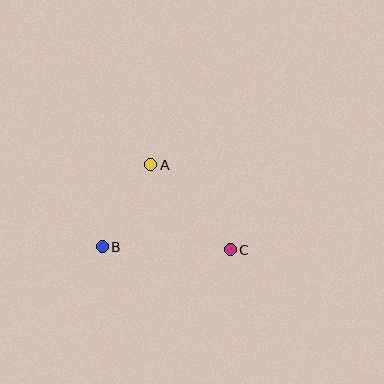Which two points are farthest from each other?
Points B and C are farthest from each other.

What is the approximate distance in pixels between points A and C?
The distance between A and C is approximately 117 pixels.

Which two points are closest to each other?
Points A and B are closest to each other.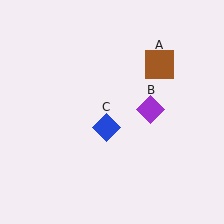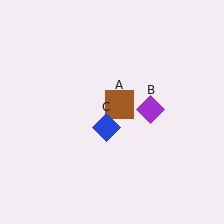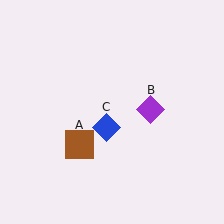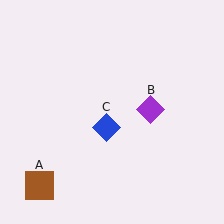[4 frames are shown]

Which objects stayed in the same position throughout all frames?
Purple diamond (object B) and blue diamond (object C) remained stationary.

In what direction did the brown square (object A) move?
The brown square (object A) moved down and to the left.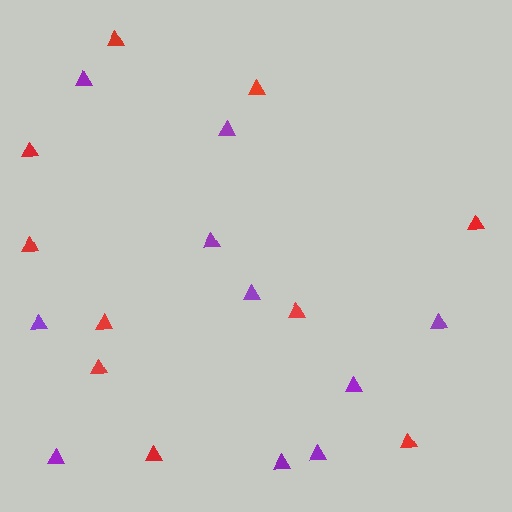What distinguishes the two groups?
There are 2 groups: one group of purple triangles (10) and one group of red triangles (10).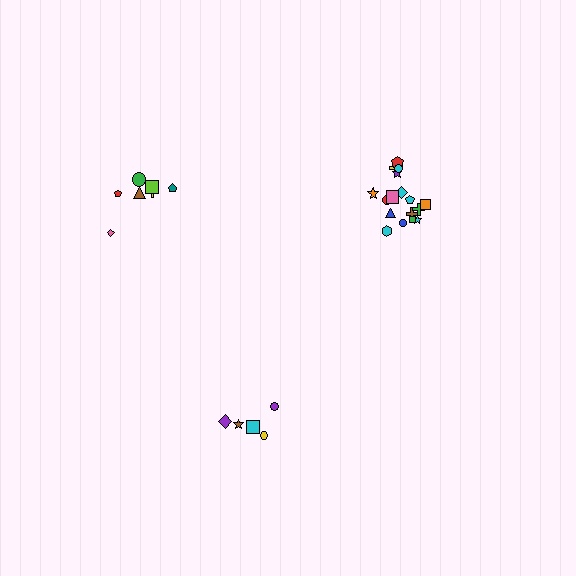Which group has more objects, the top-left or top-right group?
The top-right group.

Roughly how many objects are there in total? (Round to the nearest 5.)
Roughly 30 objects in total.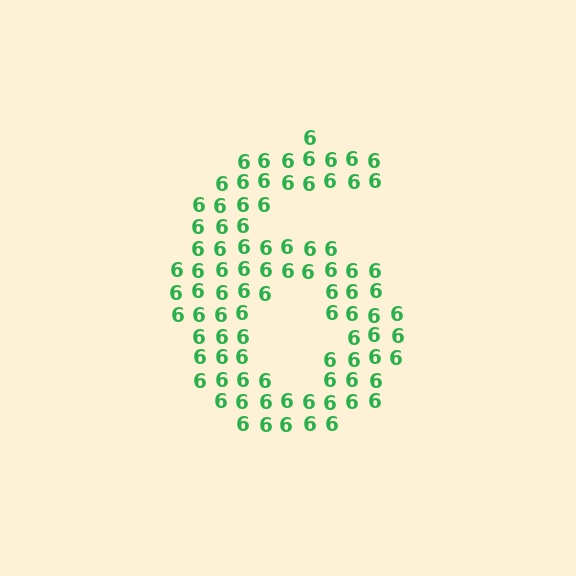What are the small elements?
The small elements are digit 6's.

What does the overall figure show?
The overall figure shows the digit 6.